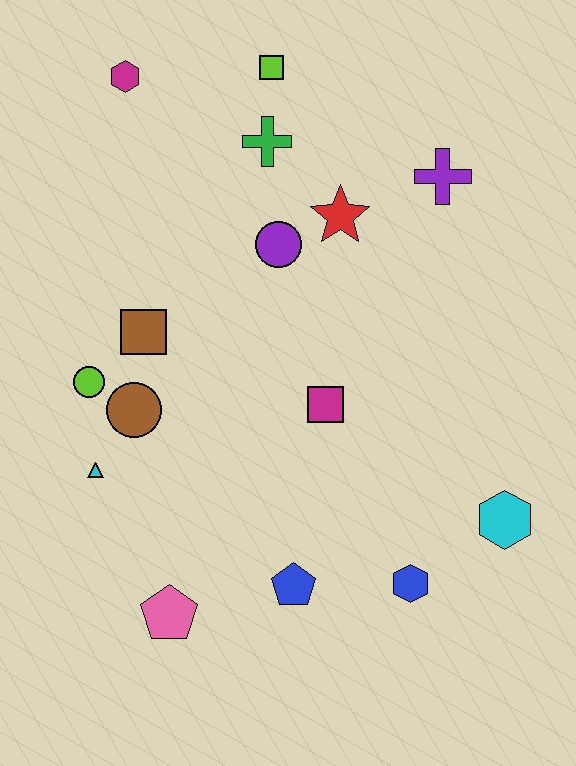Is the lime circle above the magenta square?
Yes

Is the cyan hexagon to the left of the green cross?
No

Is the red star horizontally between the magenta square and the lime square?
No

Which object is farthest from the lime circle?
The cyan hexagon is farthest from the lime circle.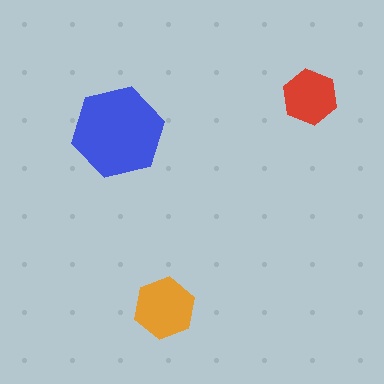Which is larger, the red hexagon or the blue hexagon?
The blue one.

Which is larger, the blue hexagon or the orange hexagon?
The blue one.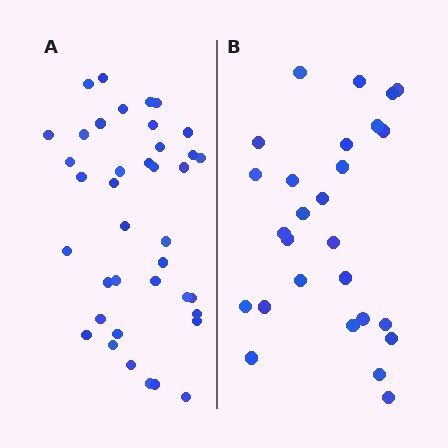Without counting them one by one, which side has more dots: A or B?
Region A (the left region) has more dots.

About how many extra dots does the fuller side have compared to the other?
Region A has roughly 12 or so more dots than region B.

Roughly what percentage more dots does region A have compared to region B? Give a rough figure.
About 45% more.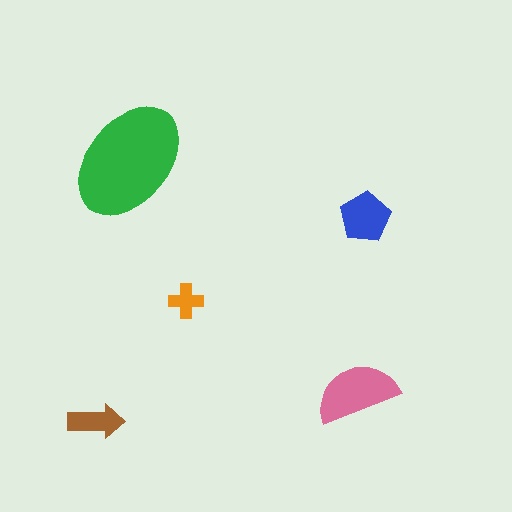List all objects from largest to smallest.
The green ellipse, the pink semicircle, the blue pentagon, the brown arrow, the orange cross.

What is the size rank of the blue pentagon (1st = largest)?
3rd.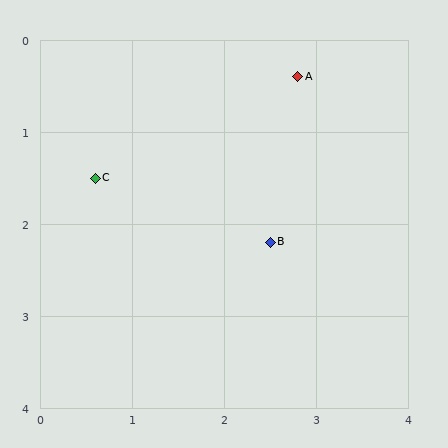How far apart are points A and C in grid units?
Points A and C are about 2.5 grid units apart.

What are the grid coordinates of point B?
Point B is at approximately (2.5, 2.2).